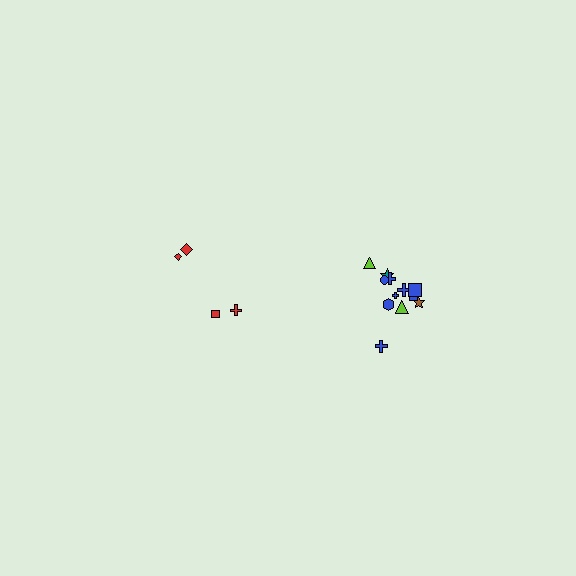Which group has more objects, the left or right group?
The right group.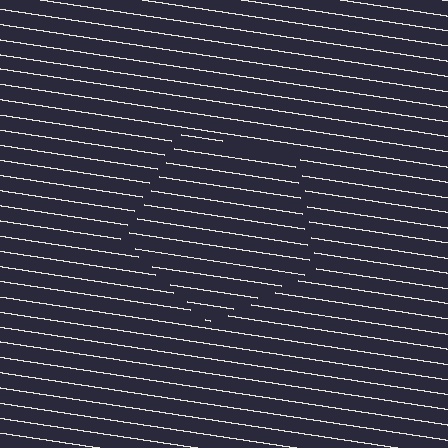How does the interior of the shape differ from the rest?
The interior of the shape contains the same grating, shifted by half a period — the contour is defined by the phase discontinuity where line-ends from the inner and outer gratings abut.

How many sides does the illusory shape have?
5 sides — the line-ends trace a pentagon.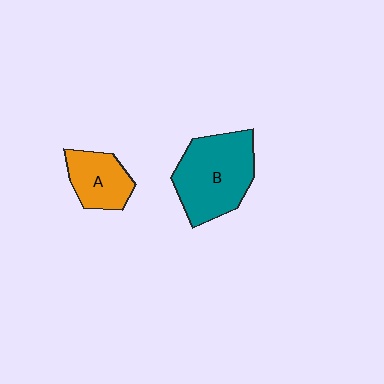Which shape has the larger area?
Shape B (teal).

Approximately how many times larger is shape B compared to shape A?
Approximately 1.8 times.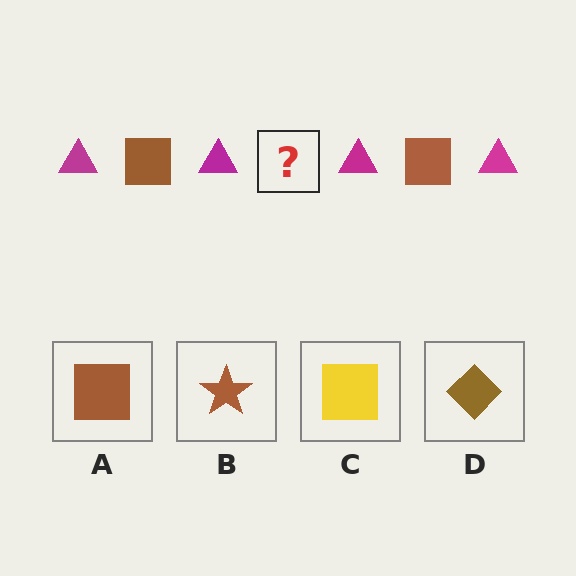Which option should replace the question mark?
Option A.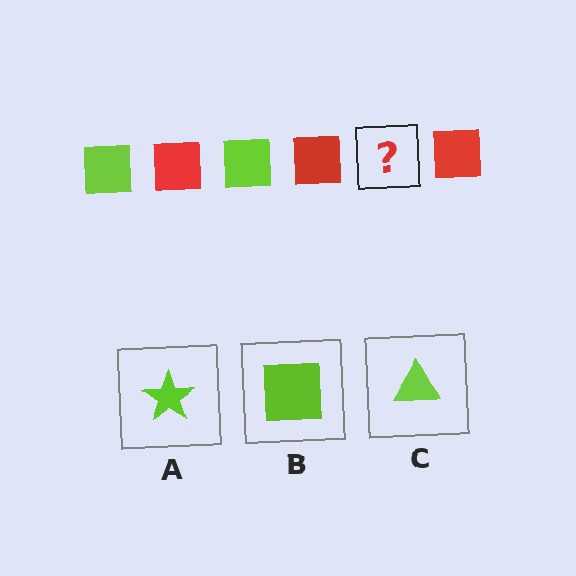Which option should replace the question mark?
Option B.